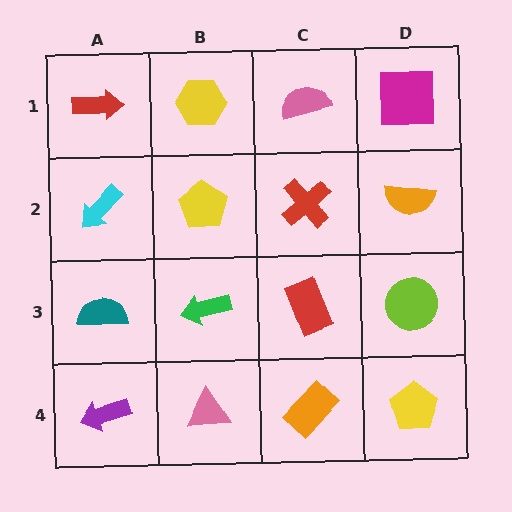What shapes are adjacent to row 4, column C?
A red rectangle (row 3, column C), a pink triangle (row 4, column B), a yellow pentagon (row 4, column D).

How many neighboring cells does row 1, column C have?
3.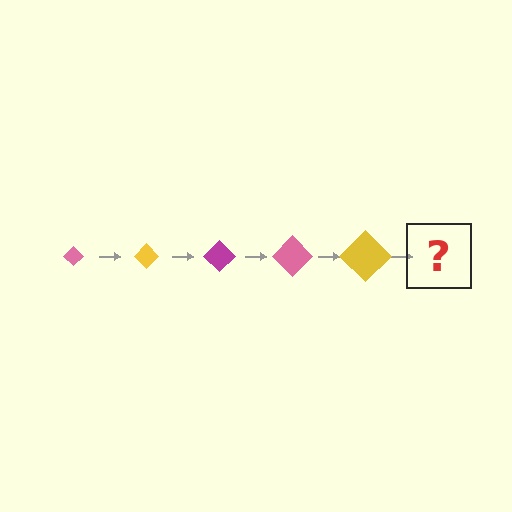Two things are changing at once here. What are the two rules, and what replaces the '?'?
The two rules are that the diamond grows larger each step and the color cycles through pink, yellow, and magenta. The '?' should be a magenta diamond, larger than the previous one.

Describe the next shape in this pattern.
It should be a magenta diamond, larger than the previous one.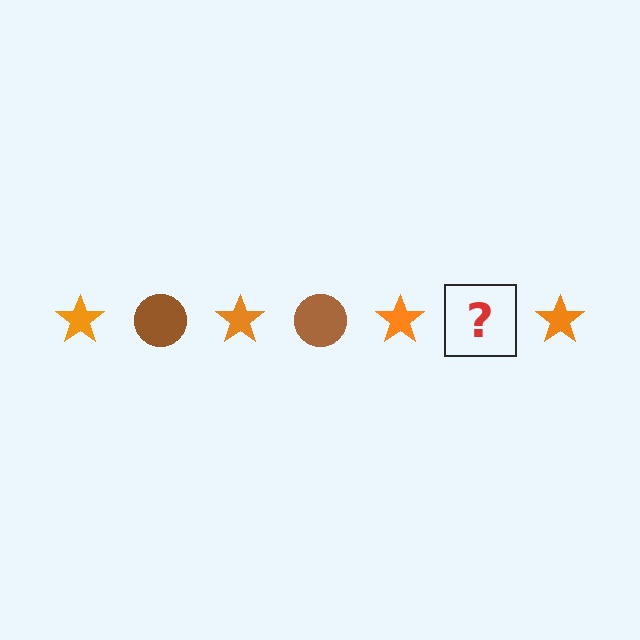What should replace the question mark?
The question mark should be replaced with a brown circle.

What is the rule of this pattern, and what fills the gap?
The rule is that the pattern alternates between orange star and brown circle. The gap should be filled with a brown circle.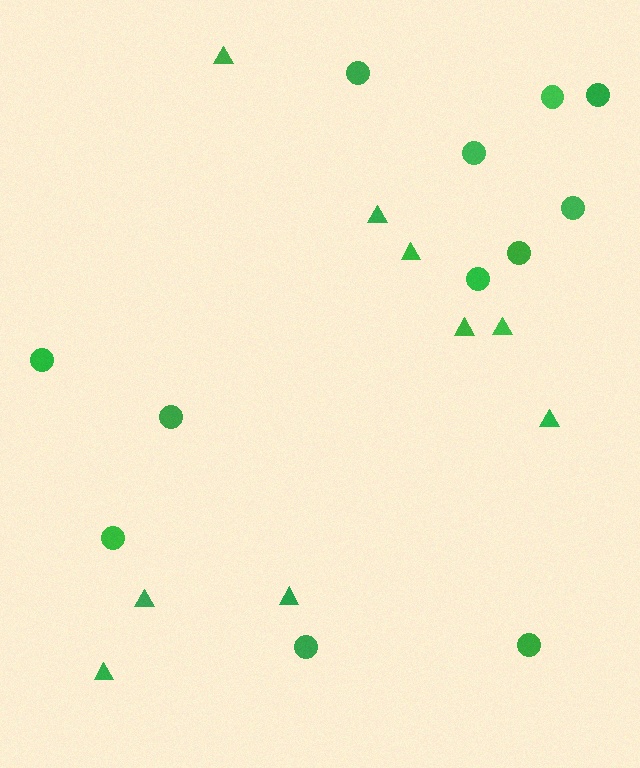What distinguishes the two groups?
There are 2 groups: one group of circles (12) and one group of triangles (9).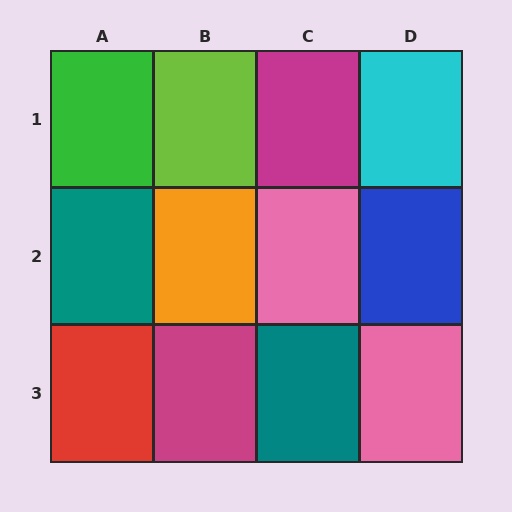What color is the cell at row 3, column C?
Teal.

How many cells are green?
1 cell is green.